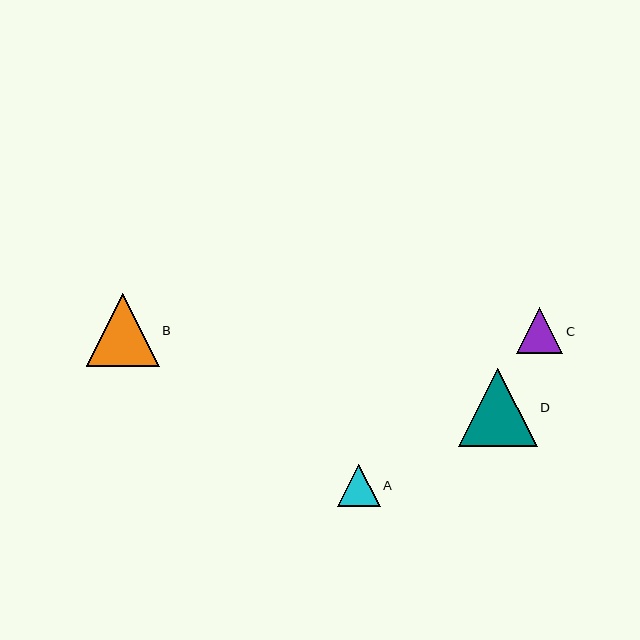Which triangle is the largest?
Triangle D is the largest with a size of approximately 78 pixels.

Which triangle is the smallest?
Triangle A is the smallest with a size of approximately 43 pixels.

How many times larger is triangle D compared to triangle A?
Triangle D is approximately 1.8 times the size of triangle A.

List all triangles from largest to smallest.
From largest to smallest: D, B, C, A.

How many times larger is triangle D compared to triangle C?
Triangle D is approximately 1.7 times the size of triangle C.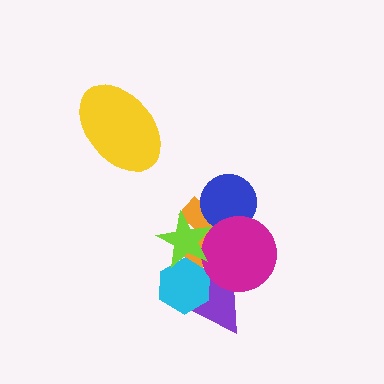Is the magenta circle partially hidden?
Yes, it is partially covered by another shape.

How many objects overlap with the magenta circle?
4 objects overlap with the magenta circle.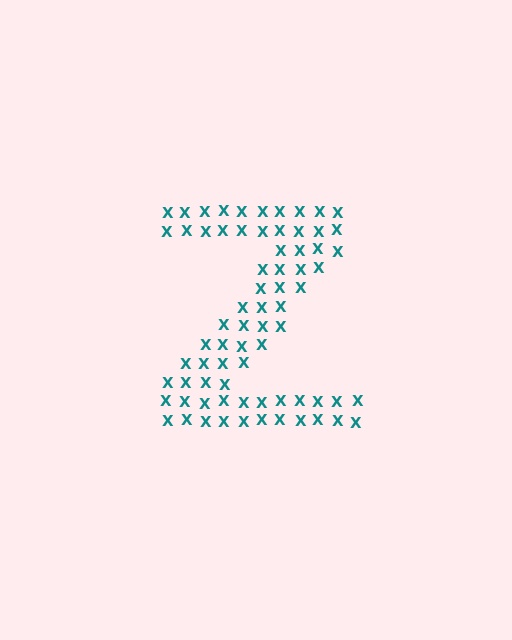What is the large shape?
The large shape is the letter Z.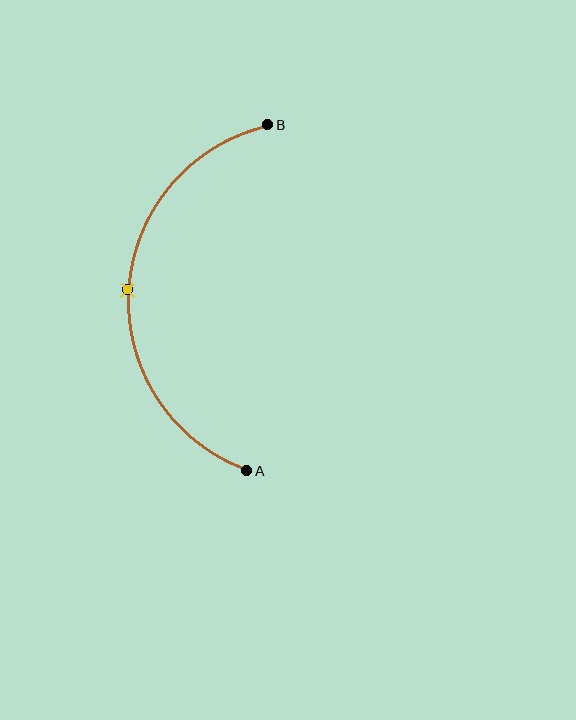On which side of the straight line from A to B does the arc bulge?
The arc bulges to the left of the straight line connecting A and B.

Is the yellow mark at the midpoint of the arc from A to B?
Yes. The yellow mark lies on the arc at equal arc-length from both A and B — it is the arc midpoint.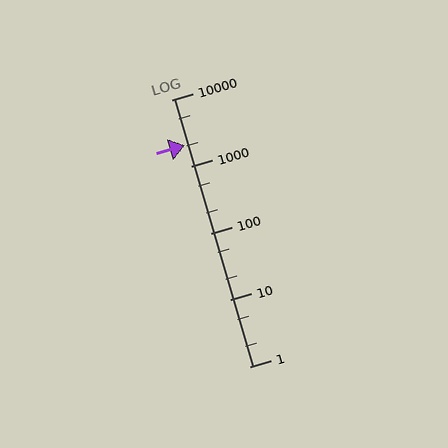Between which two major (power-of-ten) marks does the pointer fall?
The pointer is between 1000 and 10000.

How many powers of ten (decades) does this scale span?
The scale spans 4 decades, from 1 to 10000.